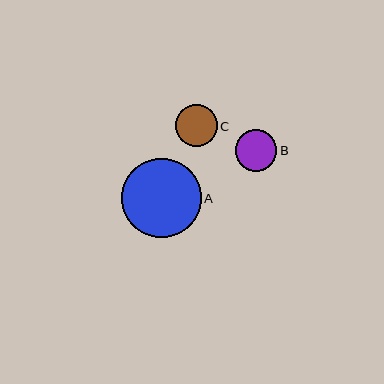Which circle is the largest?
Circle A is the largest with a size of approximately 79 pixels.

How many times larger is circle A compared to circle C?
Circle A is approximately 1.9 times the size of circle C.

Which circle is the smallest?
Circle B is the smallest with a size of approximately 42 pixels.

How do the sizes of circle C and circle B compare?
Circle C and circle B are approximately the same size.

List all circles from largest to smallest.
From largest to smallest: A, C, B.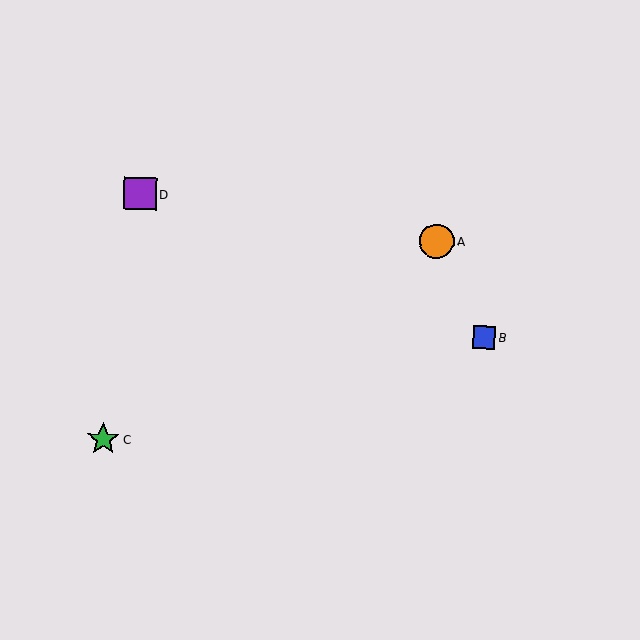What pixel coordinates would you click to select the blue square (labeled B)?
Click at (484, 338) to select the blue square B.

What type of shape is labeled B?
Shape B is a blue square.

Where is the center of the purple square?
The center of the purple square is at (140, 194).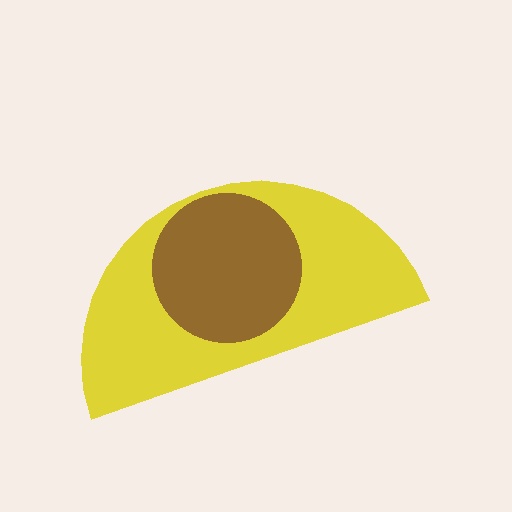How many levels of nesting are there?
2.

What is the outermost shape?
The yellow semicircle.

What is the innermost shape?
The brown circle.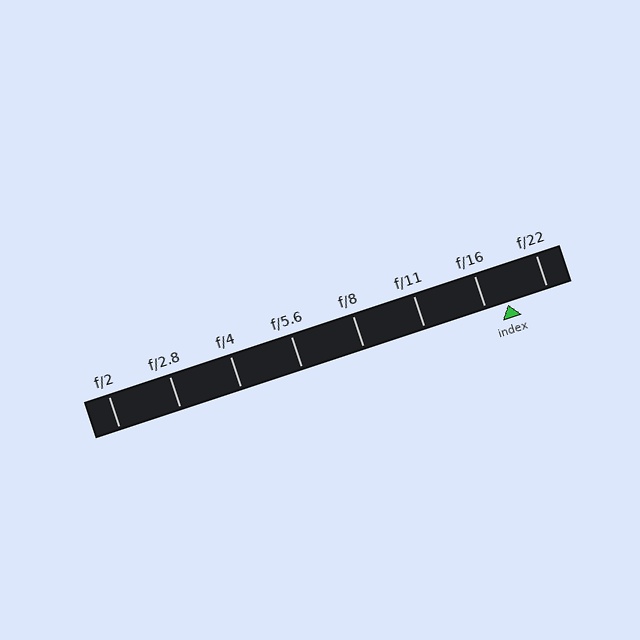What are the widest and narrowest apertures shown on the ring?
The widest aperture shown is f/2 and the narrowest is f/22.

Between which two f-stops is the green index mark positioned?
The index mark is between f/16 and f/22.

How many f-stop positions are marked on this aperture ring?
There are 8 f-stop positions marked.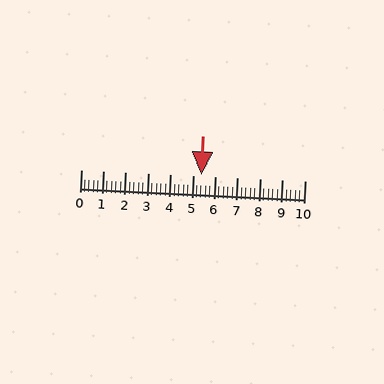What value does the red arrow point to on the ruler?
The red arrow points to approximately 5.4.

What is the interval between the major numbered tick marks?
The major tick marks are spaced 1 units apart.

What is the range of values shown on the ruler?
The ruler shows values from 0 to 10.